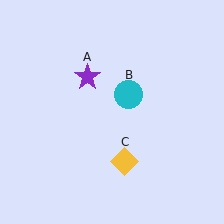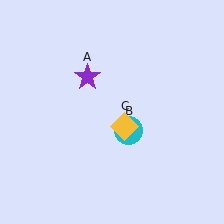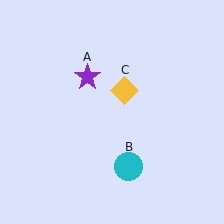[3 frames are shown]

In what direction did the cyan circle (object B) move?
The cyan circle (object B) moved down.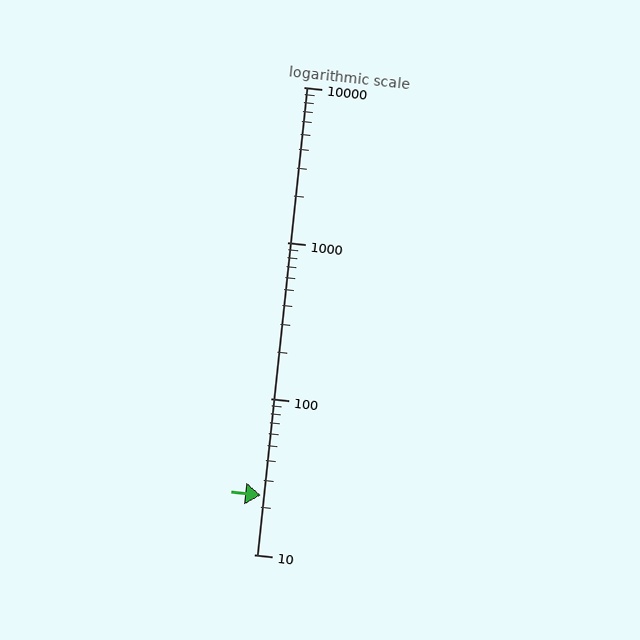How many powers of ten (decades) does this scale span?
The scale spans 3 decades, from 10 to 10000.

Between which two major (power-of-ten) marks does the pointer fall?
The pointer is between 10 and 100.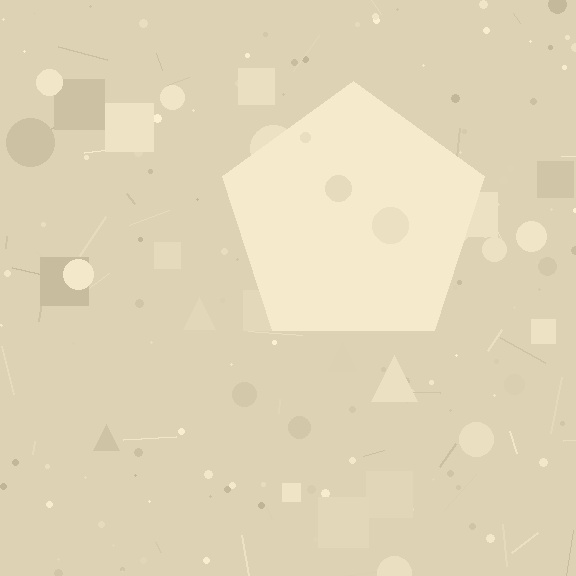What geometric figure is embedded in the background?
A pentagon is embedded in the background.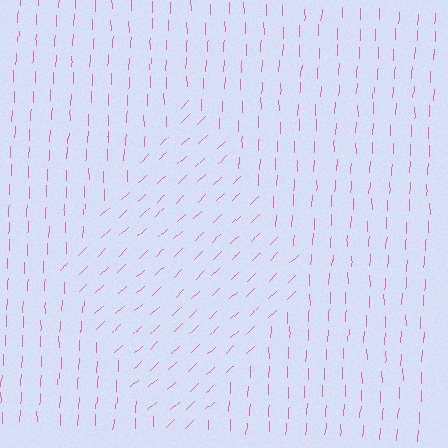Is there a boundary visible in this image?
Yes, there is a texture boundary formed by a change in line orientation.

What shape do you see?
I see a diamond.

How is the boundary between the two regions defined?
The boundary is defined purely by a change in line orientation (approximately 45 degrees difference). All lines are the same color and thickness.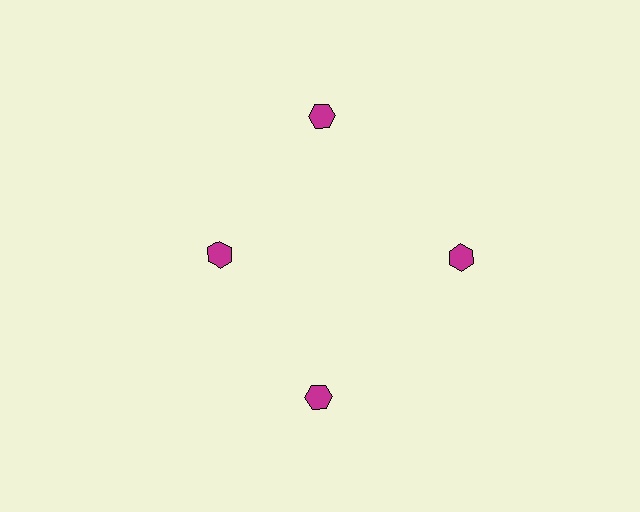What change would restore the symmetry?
The symmetry would be restored by moving it outward, back onto the ring so that all 4 hexagons sit at equal angles and equal distance from the center.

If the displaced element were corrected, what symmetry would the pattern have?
It would have 4-fold rotational symmetry — the pattern would map onto itself every 90 degrees.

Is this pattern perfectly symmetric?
No. The 4 magenta hexagons are arranged in a ring, but one element near the 9 o'clock position is pulled inward toward the center, breaking the 4-fold rotational symmetry.